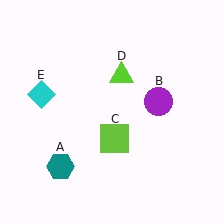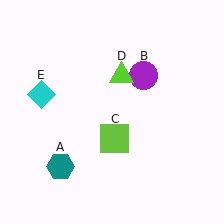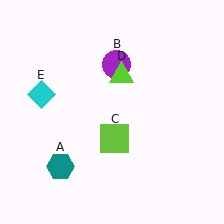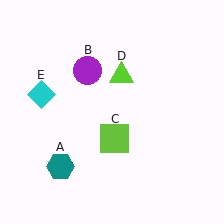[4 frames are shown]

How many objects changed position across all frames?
1 object changed position: purple circle (object B).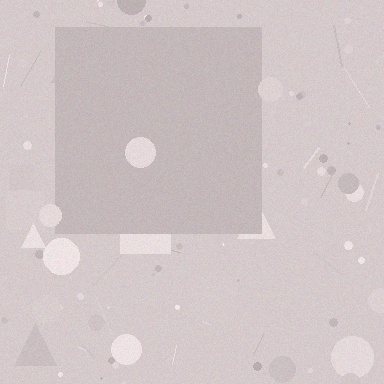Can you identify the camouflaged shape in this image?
The camouflaged shape is a square.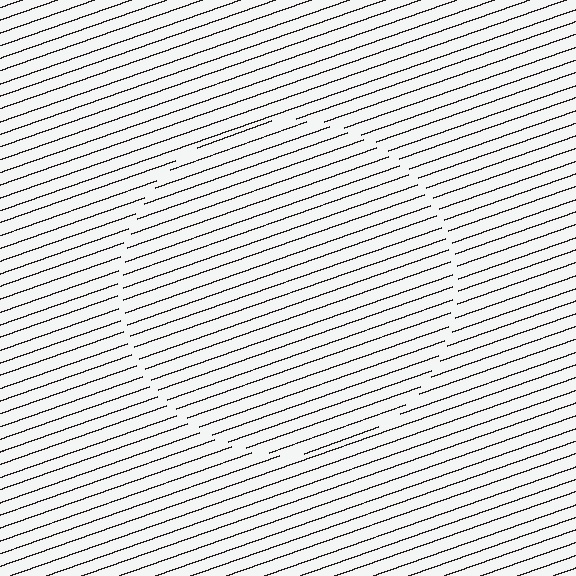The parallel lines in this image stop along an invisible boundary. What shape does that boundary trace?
An illusory circle. The interior of the shape contains the same grating, shifted by half a period — the contour is defined by the phase discontinuity where line-ends from the inner and outer gratings abut.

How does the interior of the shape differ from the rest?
The interior of the shape contains the same grating, shifted by half a period — the contour is defined by the phase discontinuity where line-ends from the inner and outer gratings abut.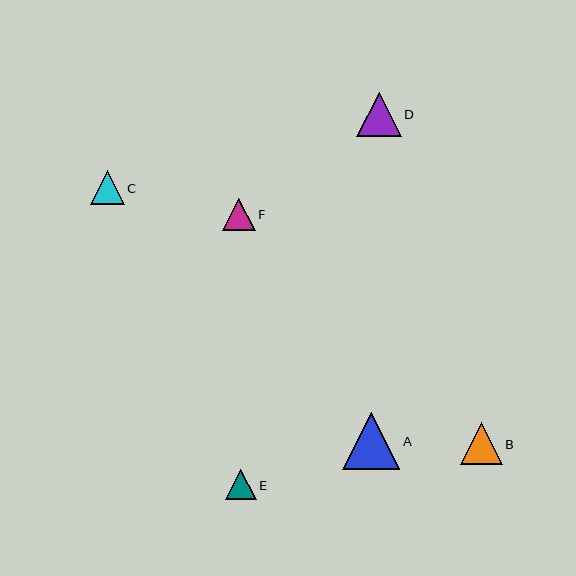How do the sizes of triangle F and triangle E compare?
Triangle F and triangle E are approximately the same size.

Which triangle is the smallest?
Triangle E is the smallest with a size of approximately 31 pixels.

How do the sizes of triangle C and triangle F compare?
Triangle C and triangle F are approximately the same size.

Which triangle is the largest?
Triangle A is the largest with a size of approximately 57 pixels.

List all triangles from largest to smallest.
From largest to smallest: A, D, B, C, F, E.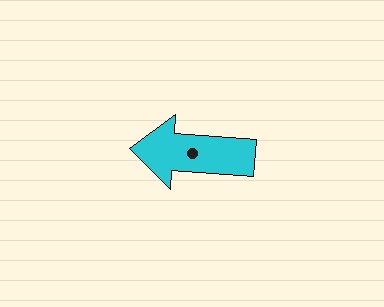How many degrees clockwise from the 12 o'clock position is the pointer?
Approximately 274 degrees.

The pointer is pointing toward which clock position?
Roughly 9 o'clock.